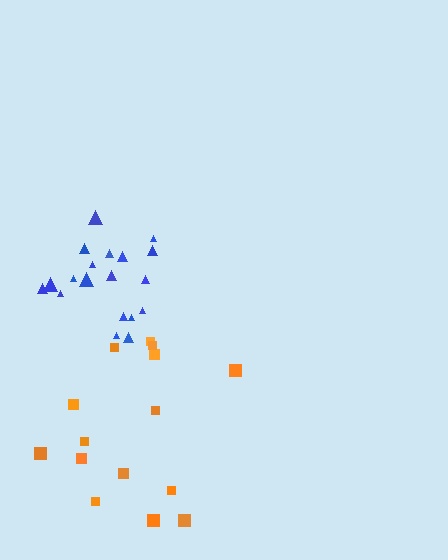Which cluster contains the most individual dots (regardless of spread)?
Blue (19).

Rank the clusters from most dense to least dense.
blue, orange.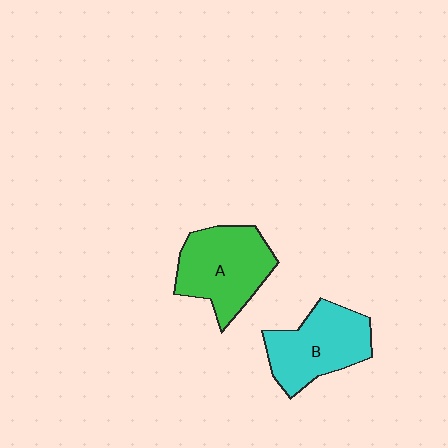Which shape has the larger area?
Shape A (green).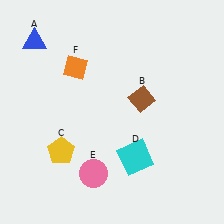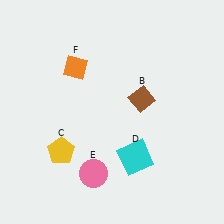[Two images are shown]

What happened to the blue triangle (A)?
The blue triangle (A) was removed in Image 2. It was in the top-left area of Image 1.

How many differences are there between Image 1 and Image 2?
There is 1 difference between the two images.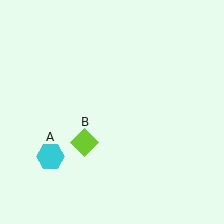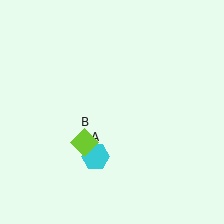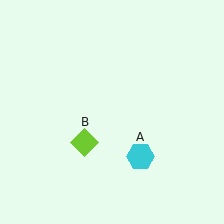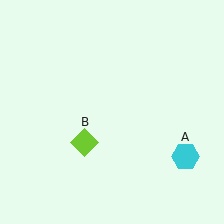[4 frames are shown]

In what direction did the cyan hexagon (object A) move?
The cyan hexagon (object A) moved right.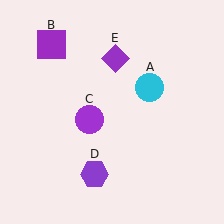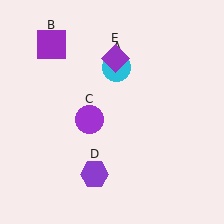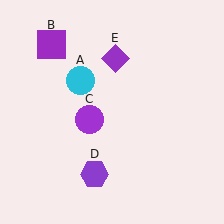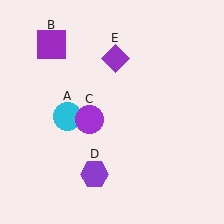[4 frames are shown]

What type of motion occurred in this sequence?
The cyan circle (object A) rotated counterclockwise around the center of the scene.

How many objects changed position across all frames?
1 object changed position: cyan circle (object A).